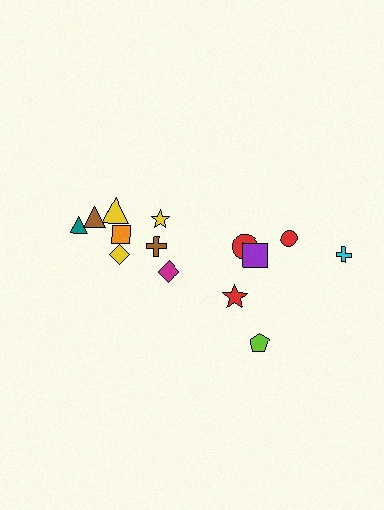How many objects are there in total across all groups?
There are 14 objects.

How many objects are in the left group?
There are 8 objects.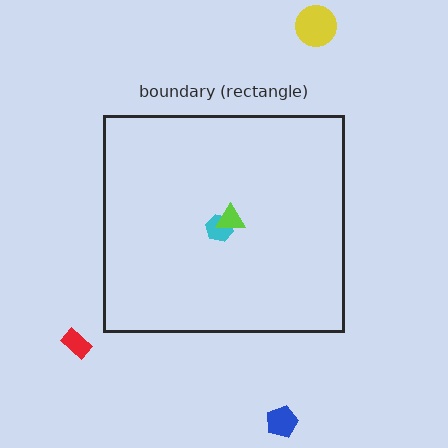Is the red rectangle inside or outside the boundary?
Outside.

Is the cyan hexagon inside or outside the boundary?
Inside.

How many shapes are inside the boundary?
2 inside, 3 outside.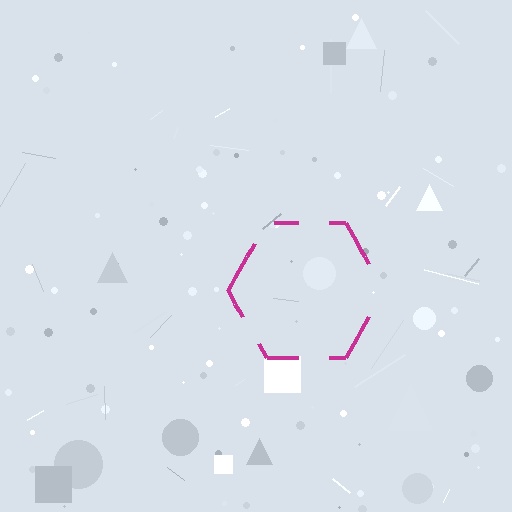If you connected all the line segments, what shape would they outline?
They would outline a hexagon.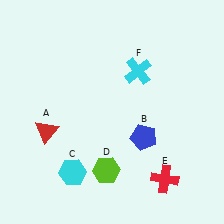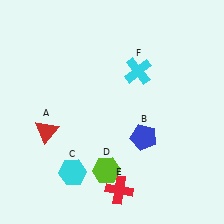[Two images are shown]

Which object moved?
The red cross (E) moved left.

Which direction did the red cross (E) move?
The red cross (E) moved left.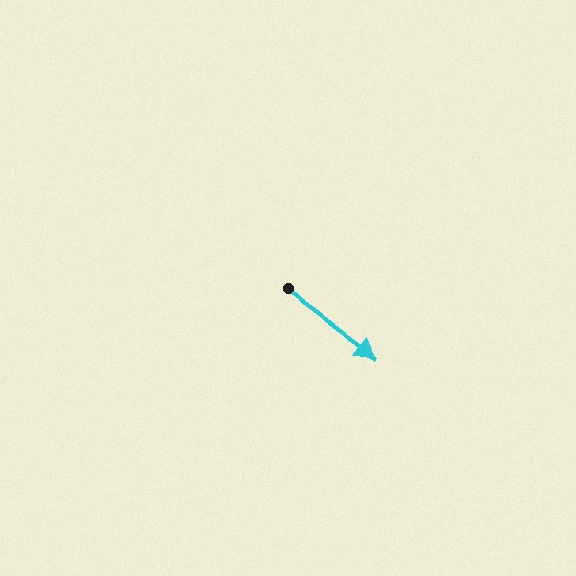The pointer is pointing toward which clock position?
Roughly 4 o'clock.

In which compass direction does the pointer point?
Southeast.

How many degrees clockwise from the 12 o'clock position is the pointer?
Approximately 127 degrees.